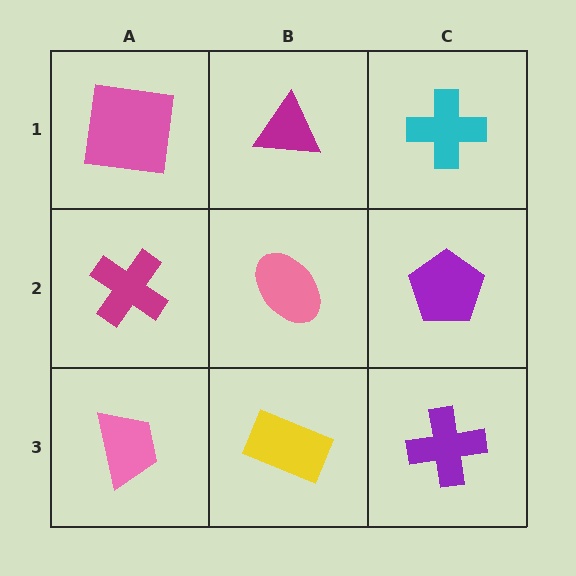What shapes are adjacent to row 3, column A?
A magenta cross (row 2, column A), a yellow rectangle (row 3, column B).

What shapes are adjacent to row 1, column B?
A pink ellipse (row 2, column B), a pink square (row 1, column A), a cyan cross (row 1, column C).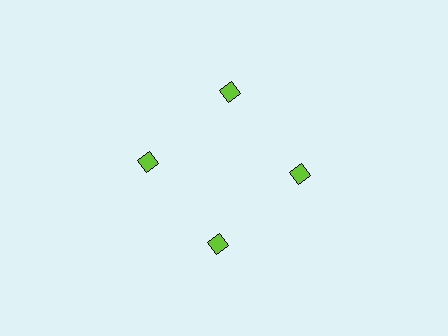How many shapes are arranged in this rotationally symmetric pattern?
There are 4 shapes, arranged in 4 groups of 1.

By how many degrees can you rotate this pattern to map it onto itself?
The pattern maps onto itself every 90 degrees of rotation.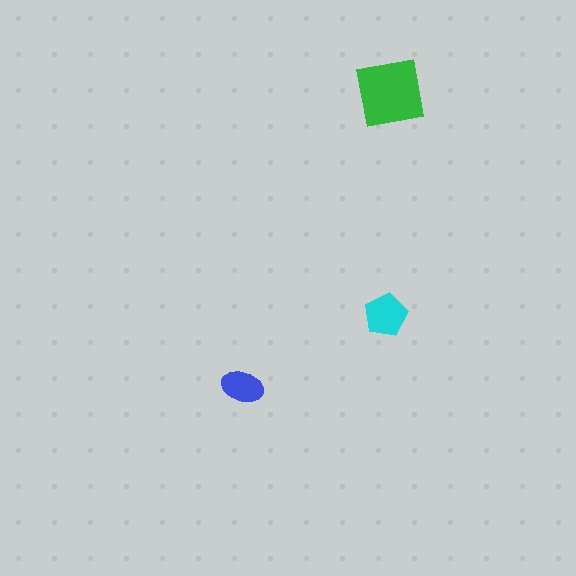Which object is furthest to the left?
The blue ellipse is leftmost.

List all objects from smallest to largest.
The blue ellipse, the cyan pentagon, the green square.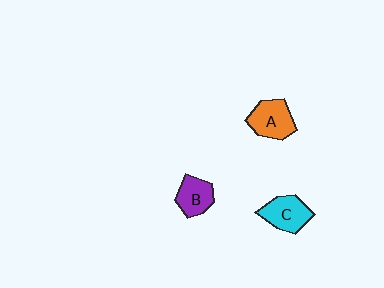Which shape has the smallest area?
Shape B (purple).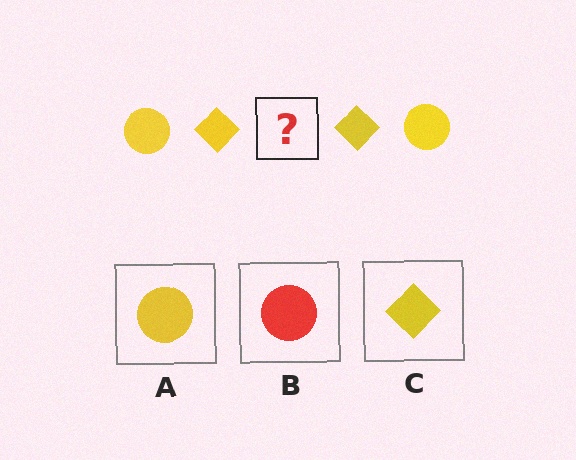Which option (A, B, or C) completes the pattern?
A.